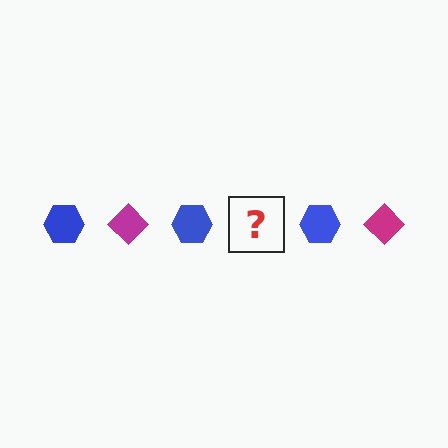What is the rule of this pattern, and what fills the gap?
The rule is that the pattern alternates between blue hexagon and magenta diamond. The gap should be filled with a magenta diamond.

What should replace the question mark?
The question mark should be replaced with a magenta diamond.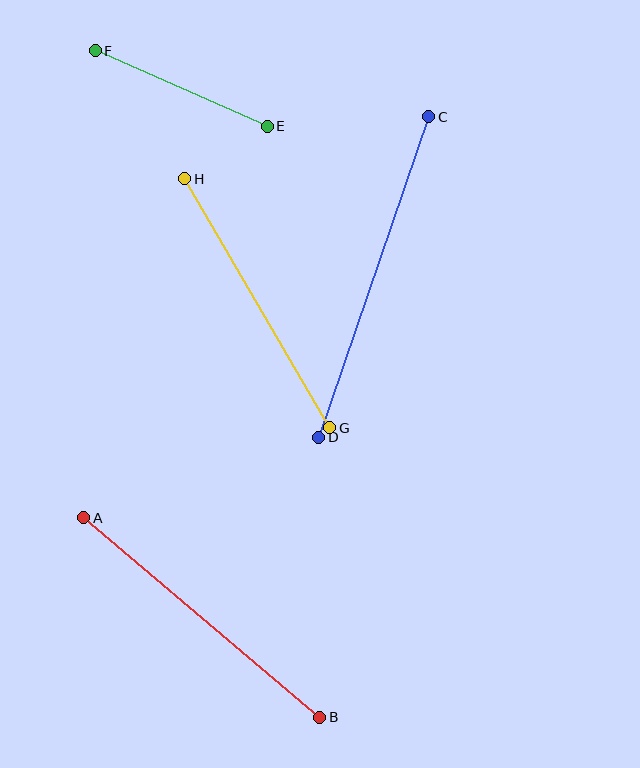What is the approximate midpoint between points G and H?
The midpoint is at approximately (257, 303) pixels.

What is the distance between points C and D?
The distance is approximately 338 pixels.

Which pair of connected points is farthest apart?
Points C and D are farthest apart.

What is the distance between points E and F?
The distance is approximately 188 pixels.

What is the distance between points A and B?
The distance is approximately 309 pixels.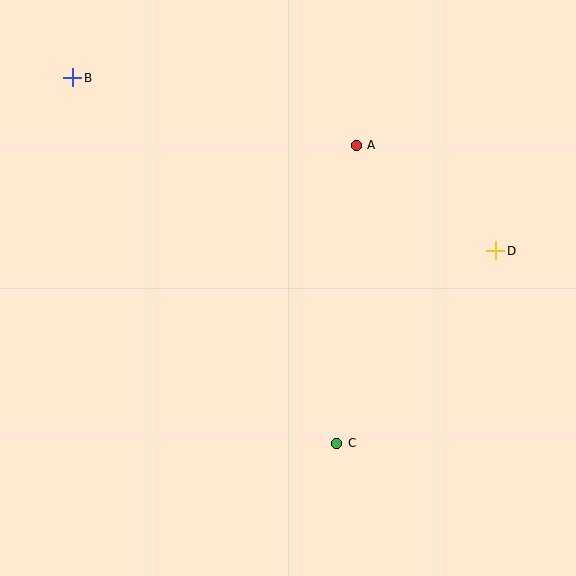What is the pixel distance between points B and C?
The distance between B and C is 450 pixels.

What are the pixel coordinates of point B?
Point B is at (73, 78).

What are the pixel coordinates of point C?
Point C is at (337, 443).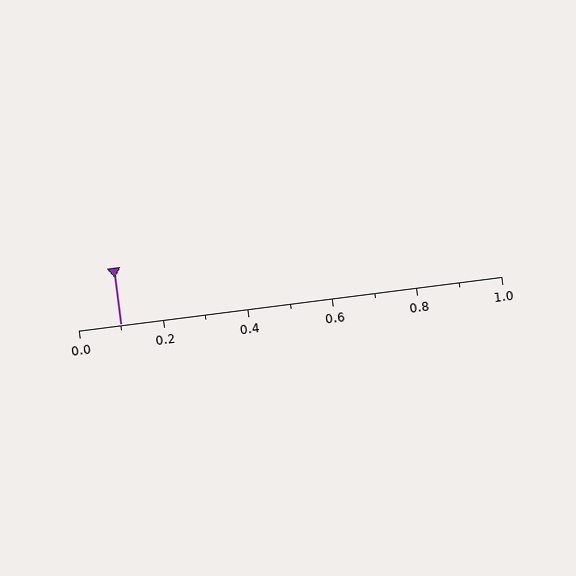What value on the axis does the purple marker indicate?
The marker indicates approximately 0.1.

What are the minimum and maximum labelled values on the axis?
The axis runs from 0.0 to 1.0.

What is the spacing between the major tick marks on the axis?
The major ticks are spaced 0.2 apart.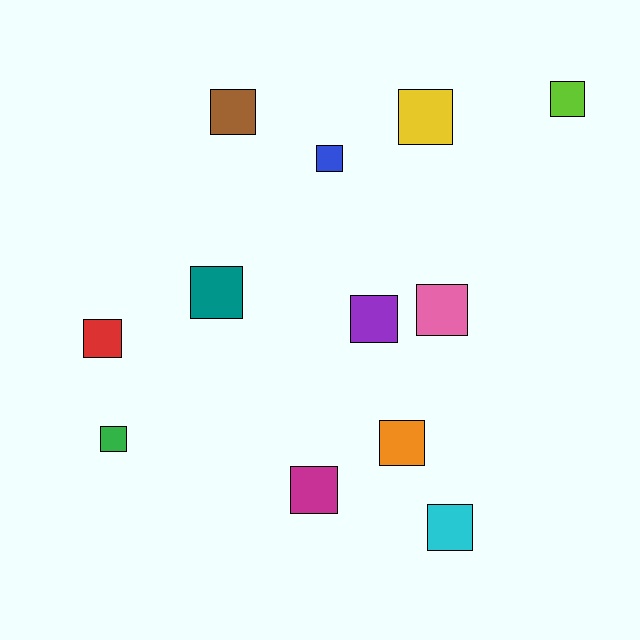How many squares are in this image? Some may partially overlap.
There are 12 squares.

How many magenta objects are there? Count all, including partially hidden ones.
There is 1 magenta object.